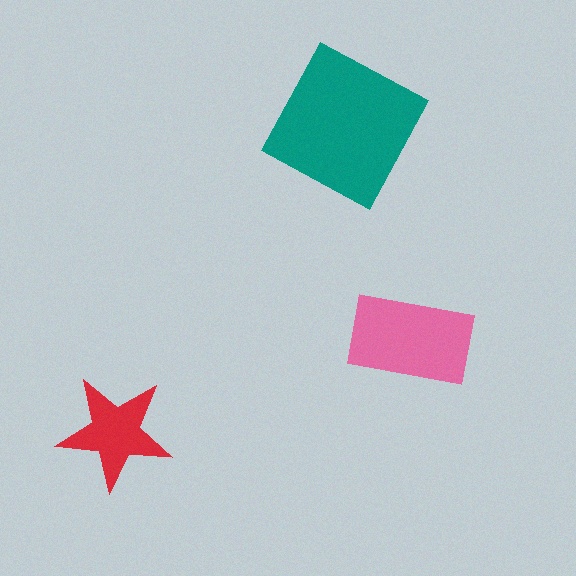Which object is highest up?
The teal square is topmost.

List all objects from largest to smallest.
The teal square, the pink rectangle, the red star.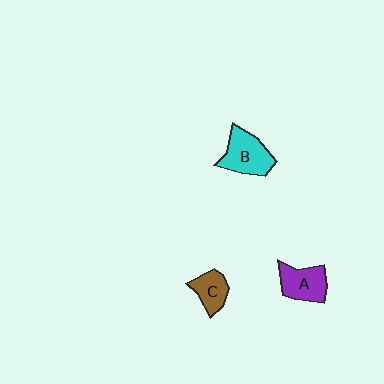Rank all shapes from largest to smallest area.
From largest to smallest: B (cyan), A (purple), C (brown).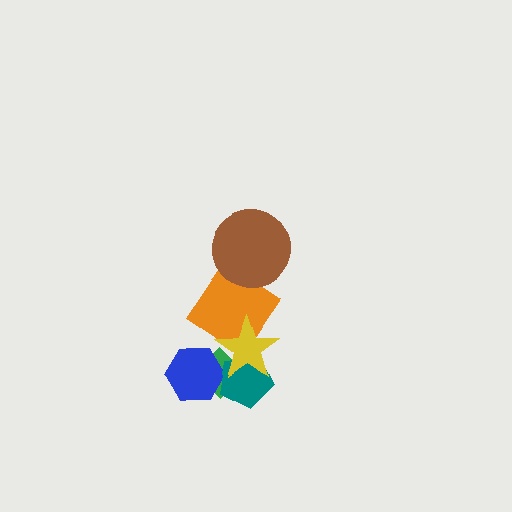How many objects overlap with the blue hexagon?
2 objects overlap with the blue hexagon.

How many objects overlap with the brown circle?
1 object overlaps with the brown circle.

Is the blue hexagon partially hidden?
Yes, it is partially covered by another shape.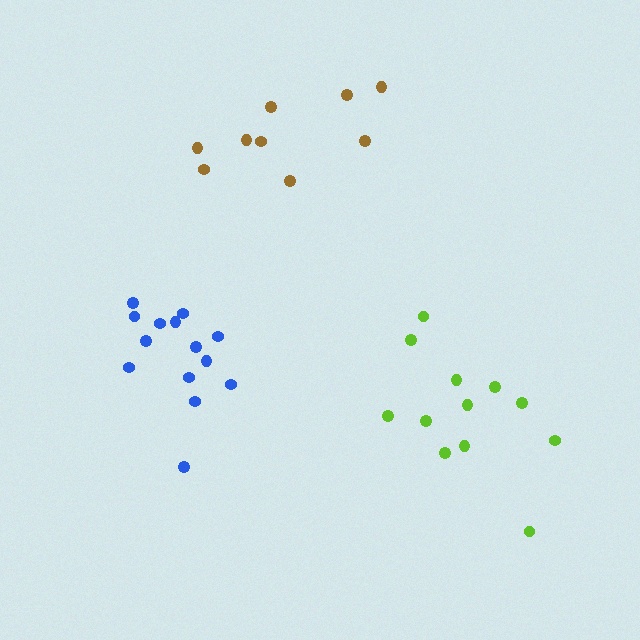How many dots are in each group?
Group 1: 14 dots, Group 2: 12 dots, Group 3: 9 dots (35 total).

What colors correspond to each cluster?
The clusters are colored: blue, lime, brown.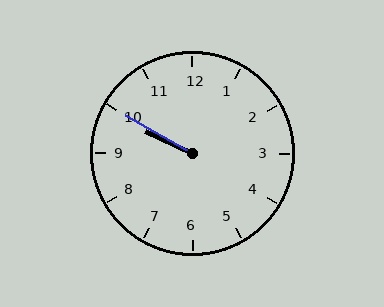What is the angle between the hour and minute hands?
Approximately 5 degrees.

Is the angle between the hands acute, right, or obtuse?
It is acute.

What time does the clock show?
9:50.